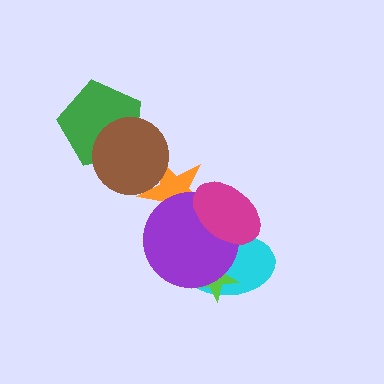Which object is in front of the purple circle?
The magenta ellipse is in front of the purple circle.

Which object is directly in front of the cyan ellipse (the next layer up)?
The lime star is directly in front of the cyan ellipse.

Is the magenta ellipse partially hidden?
No, no other shape covers it.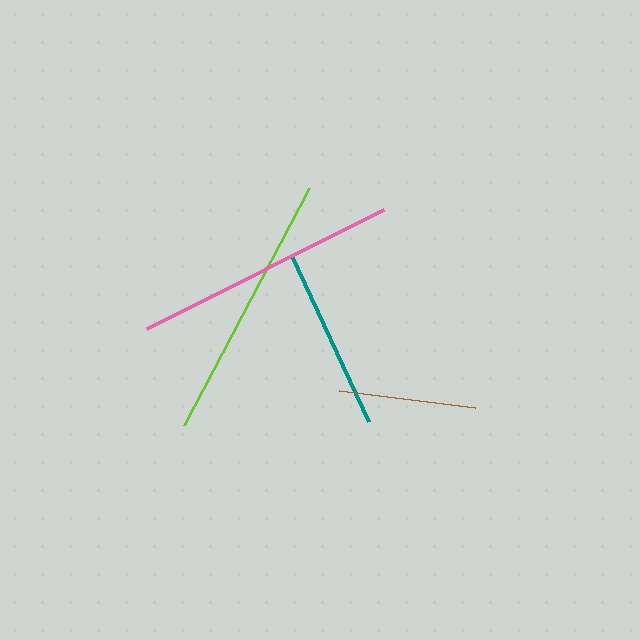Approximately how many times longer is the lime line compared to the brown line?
The lime line is approximately 1.9 times the length of the brown line.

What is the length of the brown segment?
The brown segment is approximately 138 pixels long.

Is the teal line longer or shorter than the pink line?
The pink line is longer than the teal line.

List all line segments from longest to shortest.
From longest to shortest: lime, pink, teal, brown.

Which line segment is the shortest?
The brown line is the shortest at approximately 138 pixels.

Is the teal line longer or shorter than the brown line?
The teal line is longer than the brown line.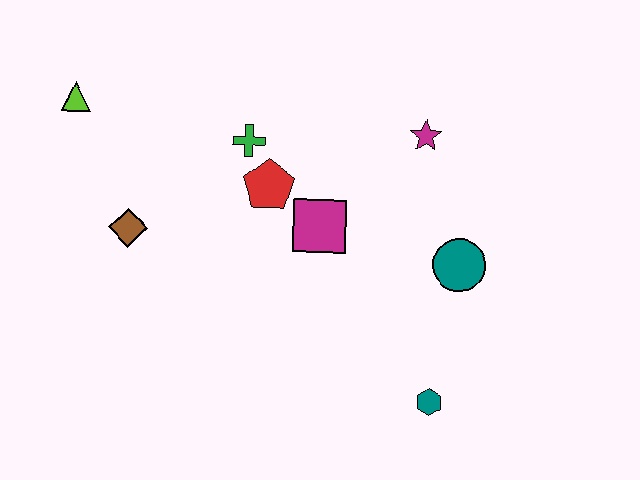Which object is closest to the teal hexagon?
The teal circle is closest to the teal hexagon.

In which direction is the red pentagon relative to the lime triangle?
The red pentagon is to the right of the lime triangle.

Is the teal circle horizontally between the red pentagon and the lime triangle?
No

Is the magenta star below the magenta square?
No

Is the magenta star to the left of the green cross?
No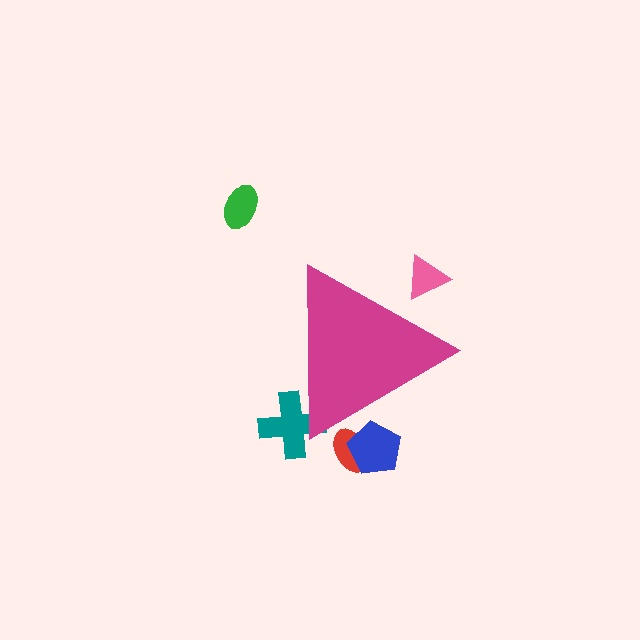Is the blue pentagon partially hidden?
Yes, the blue pentagon is partially hidden behind the magenta triangle.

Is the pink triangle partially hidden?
Yes, the pink triangle is partially hidden behind the magenta triangle.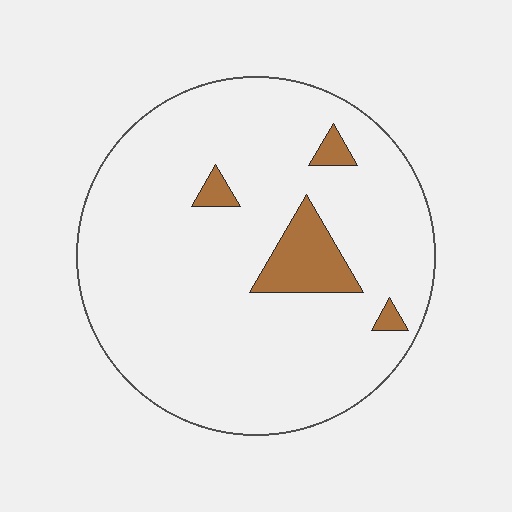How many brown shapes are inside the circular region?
4.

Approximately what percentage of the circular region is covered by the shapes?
Approximately 10%.